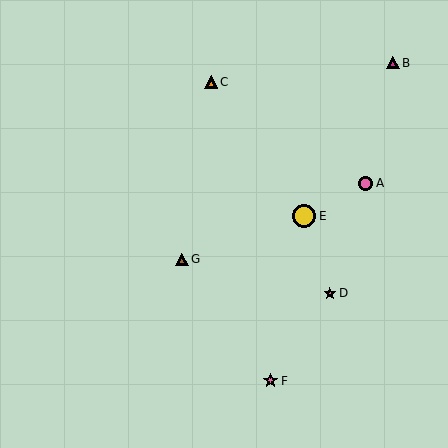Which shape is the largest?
The yellow circle (labeled E) is the largest.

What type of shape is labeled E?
Shape E is a yellow circle.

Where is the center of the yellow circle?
The center of the yellow circle is at (304, 216).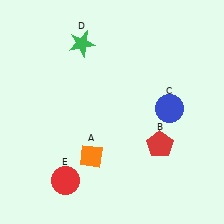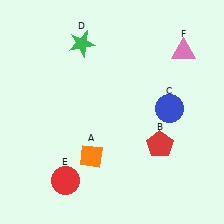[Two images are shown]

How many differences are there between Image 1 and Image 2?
There is 1 difference between the two images.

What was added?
A pink triangle (F) was added in Image 2.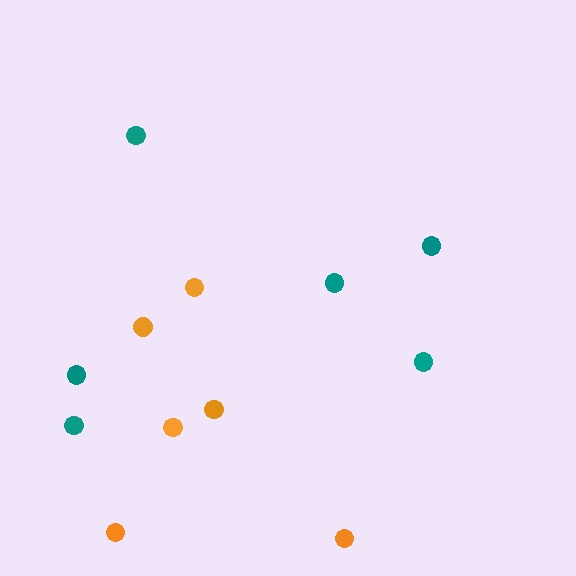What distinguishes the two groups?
There are 2 groups: one group of teal circles (6) and one group of orange circles (6).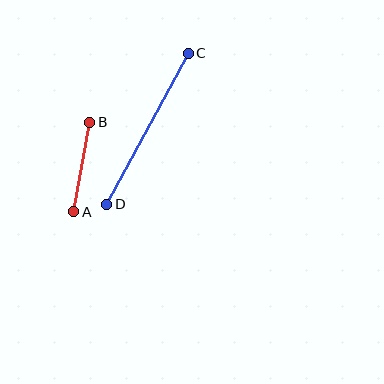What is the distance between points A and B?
The distance is approximately 91 pixels.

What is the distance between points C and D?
The distance is approximately 172 pixels.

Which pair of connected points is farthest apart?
Points C and D are farthest apart.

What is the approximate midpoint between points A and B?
The midpoint is at approximately (82, 167) pixels.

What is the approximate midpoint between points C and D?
The midpoint is at approximately (148, 129) pixels.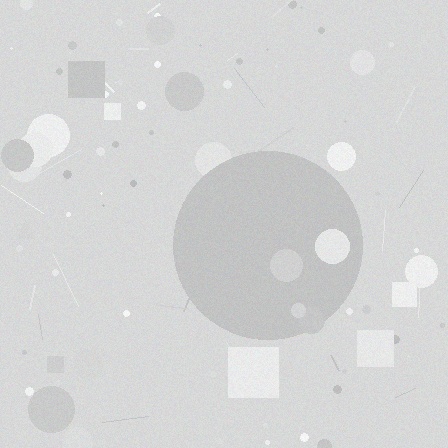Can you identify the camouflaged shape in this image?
The camouflaged shape is a circle.